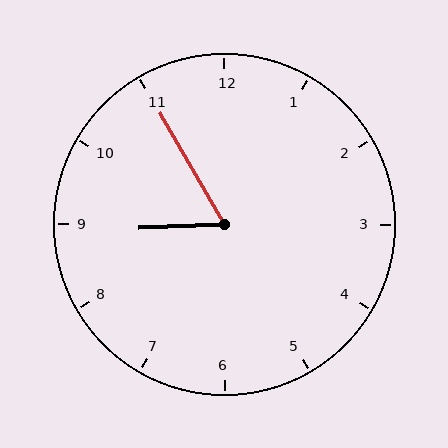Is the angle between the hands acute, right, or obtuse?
It is acute.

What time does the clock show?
8:55.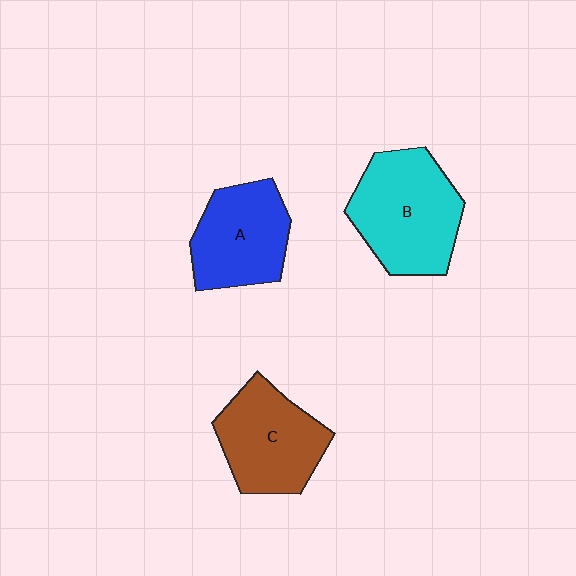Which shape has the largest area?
Shape B (cyan).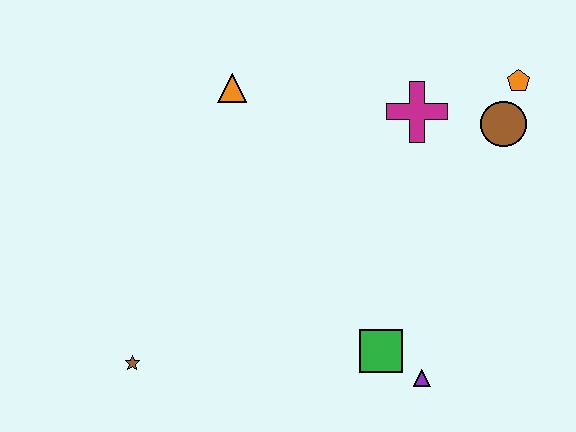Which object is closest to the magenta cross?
The brown circle is closest to the magenta cross.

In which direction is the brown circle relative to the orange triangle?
The brown circle is to the right of the orange triangle.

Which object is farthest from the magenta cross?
The brown star is farthest from the magenta cross.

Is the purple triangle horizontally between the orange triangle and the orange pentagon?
Yes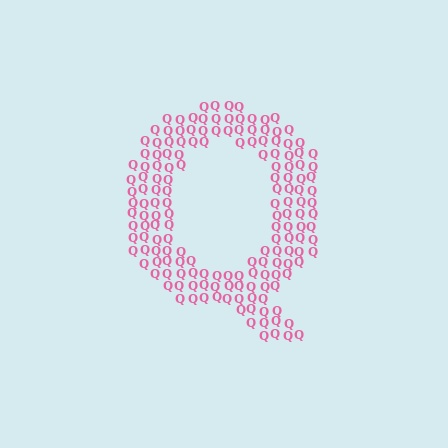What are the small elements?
The small elements are letter Q's.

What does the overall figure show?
The overall figure shows the letter Q.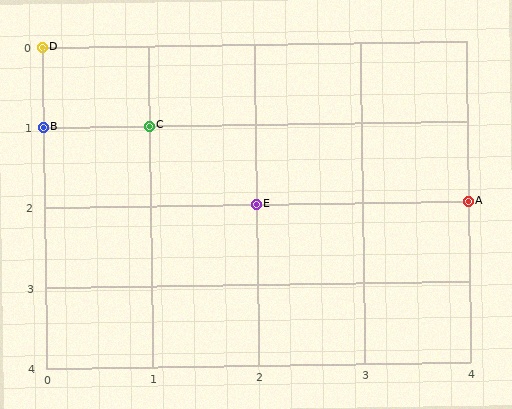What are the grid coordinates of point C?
Point C is at grid coordinates (1, 1).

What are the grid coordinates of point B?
Point B is at grid coordinates (0, 1).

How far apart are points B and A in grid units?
Points B and A are 4 columns and 1 row apart (about 4.1 grid units diagonally).